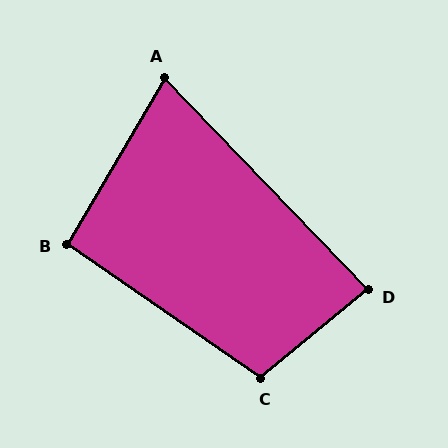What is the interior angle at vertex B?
Approximately 94 degrees (approximately right).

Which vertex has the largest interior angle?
C, at approximately 106 degrees.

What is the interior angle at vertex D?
Approximately 86 degrees (approximately right).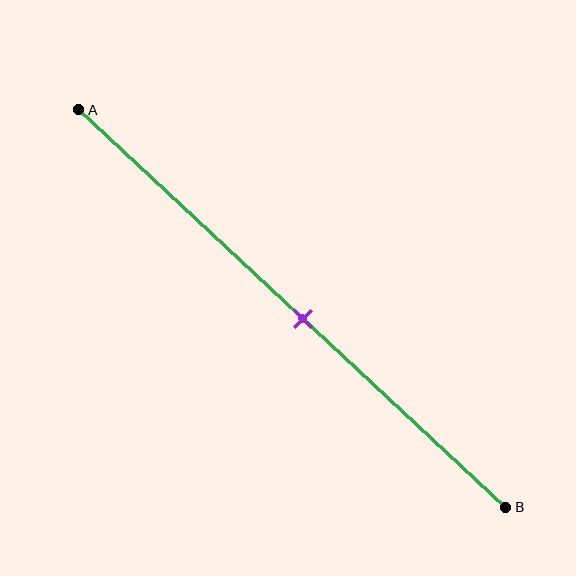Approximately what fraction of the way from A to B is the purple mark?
The purple mark is approximately 55% of the way from A to B.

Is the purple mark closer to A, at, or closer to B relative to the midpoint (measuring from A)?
The purple mark is approximately at the midpoint of segment AB.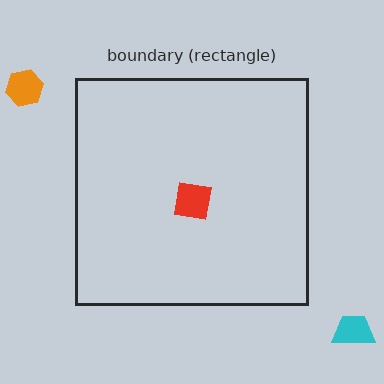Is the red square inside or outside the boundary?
Inside.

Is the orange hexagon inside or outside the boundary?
Outside.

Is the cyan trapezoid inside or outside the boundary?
Outside.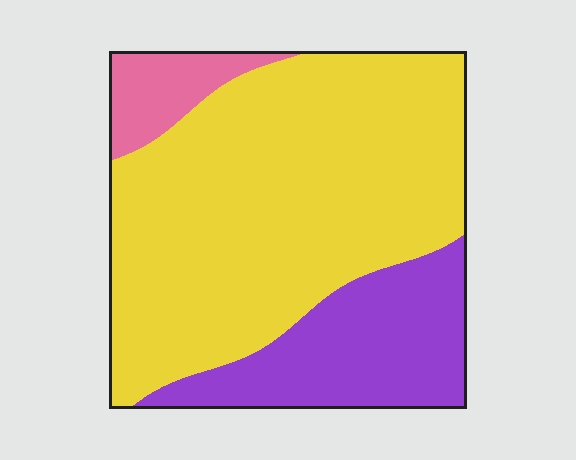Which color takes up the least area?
Pink, at roughly 10%.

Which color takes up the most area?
Yellow, at roughly 70%.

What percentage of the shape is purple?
Purple takes up between a sixth and a third of the shape.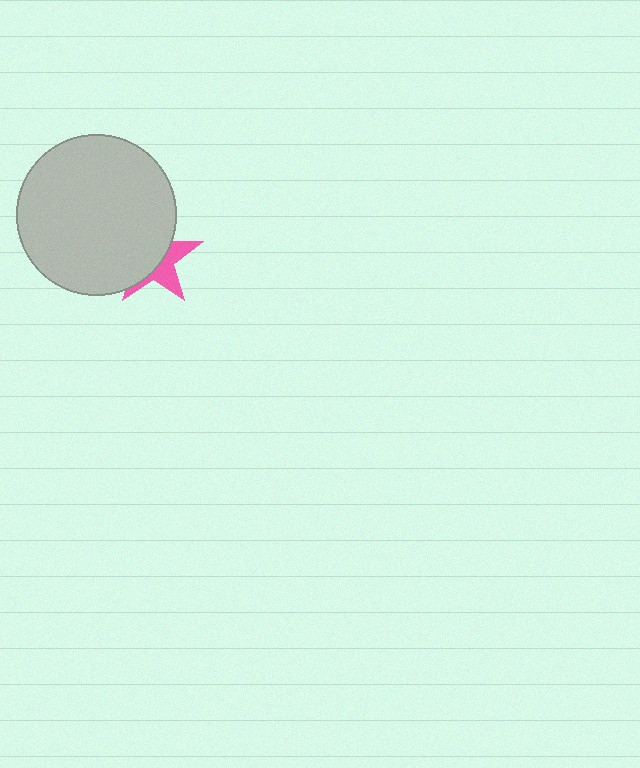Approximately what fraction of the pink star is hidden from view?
Roughly 61% of the pink star is hidden behind the light gray circle.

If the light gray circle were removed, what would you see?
You would see the complete pink star.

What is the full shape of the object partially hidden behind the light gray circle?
The partially hidden object is a pink star.